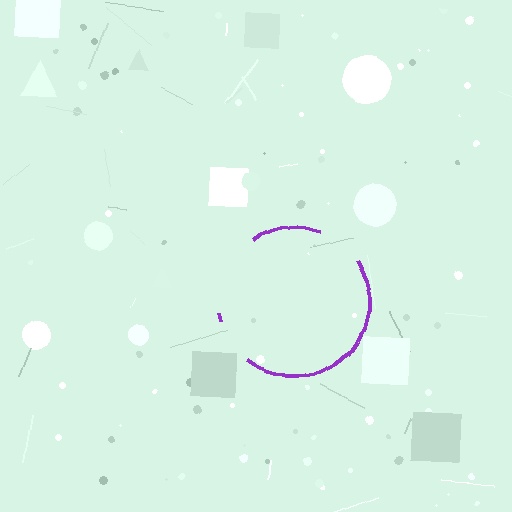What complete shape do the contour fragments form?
The contour fragments form a circle.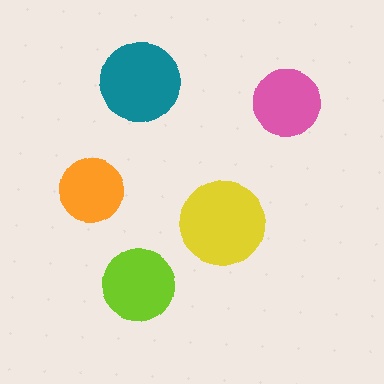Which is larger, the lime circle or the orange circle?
The lime one.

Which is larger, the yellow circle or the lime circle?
The yellow one.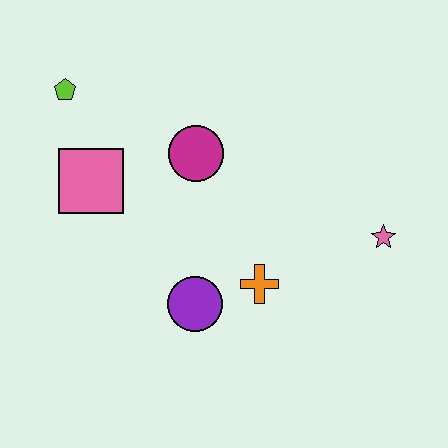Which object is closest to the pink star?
The orange cross is closest to the pink star.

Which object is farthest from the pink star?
The lime pentagon is farthest from the pink star.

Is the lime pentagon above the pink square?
Yes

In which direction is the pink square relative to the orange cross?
The pink square is to the left of the orange cross.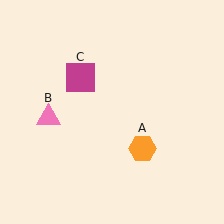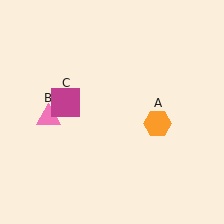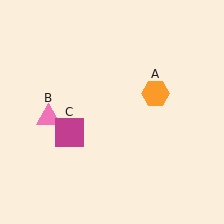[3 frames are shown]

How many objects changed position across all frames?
2 objects changed position: orange hexagon (object A), magenta square (object C).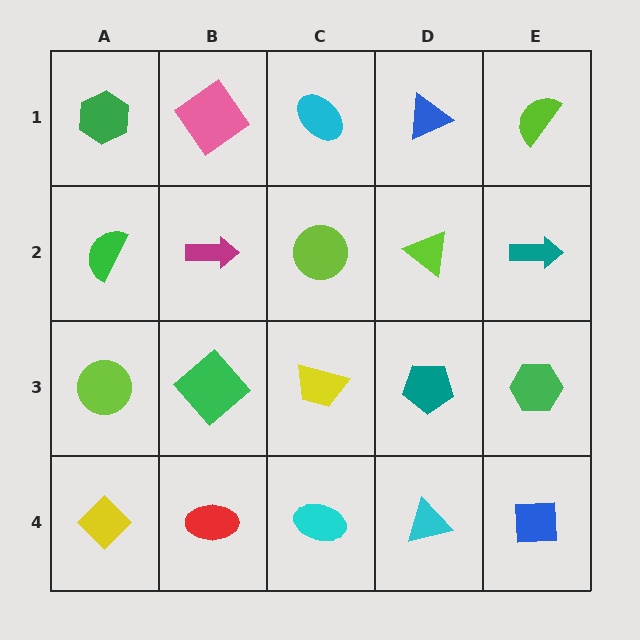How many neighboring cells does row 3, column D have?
4.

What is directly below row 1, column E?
A teal arrow.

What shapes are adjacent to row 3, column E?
A teal arrow (row 2, column E), a blue square (row 4, column E), a teal pentagon (row 3, column D).